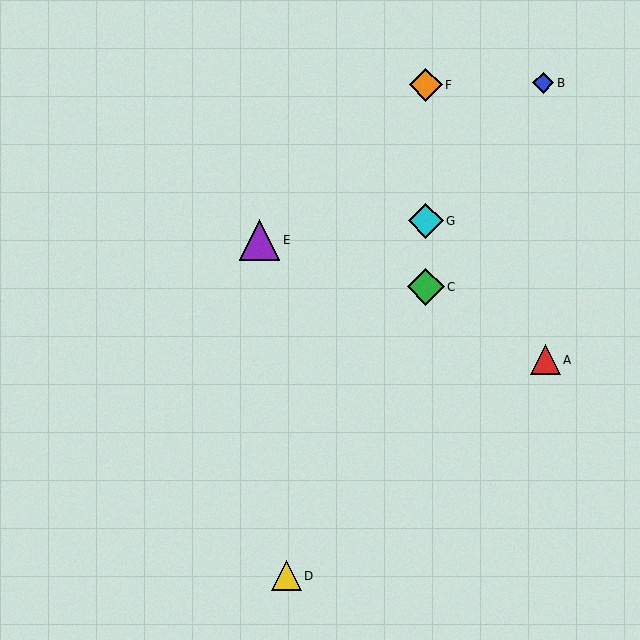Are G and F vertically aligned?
Yes, both are at x≈426.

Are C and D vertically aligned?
No, C is at x≈426 and D is at x≈286.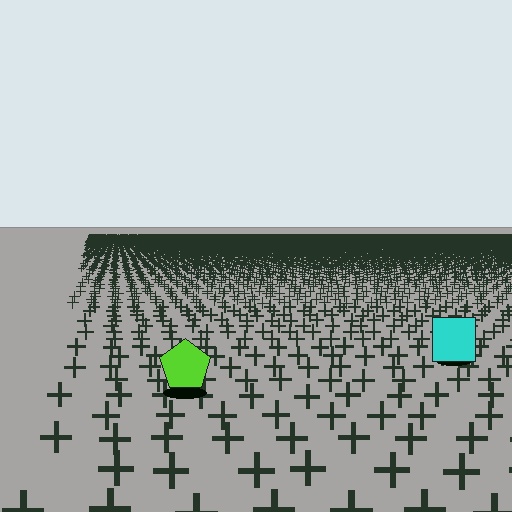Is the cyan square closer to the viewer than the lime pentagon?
No. The lime pentagon is closer — you can tell from the texture gradient: the ground texture is coarser near it.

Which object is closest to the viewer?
The lime pentagon is closest. The texture marks near it are larger and more spread out.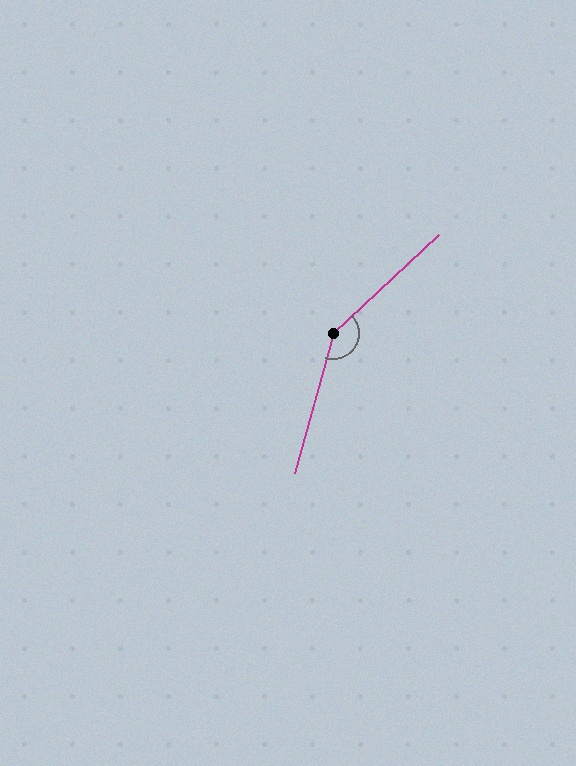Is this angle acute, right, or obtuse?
It is obtuse.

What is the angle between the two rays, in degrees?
Approximately 148 degrees.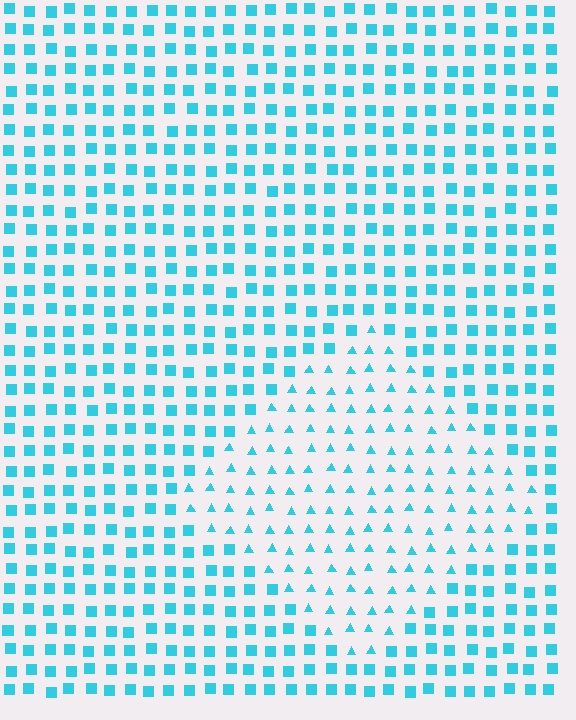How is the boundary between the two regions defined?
The boundary is defined by a change in element shape: triangles inside vs. squares outside. All elements share the same color and spacing.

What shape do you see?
I see a diamond.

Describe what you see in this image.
The image is filled with small cyan elements arranged in a uniform grid. A diamond-shaped region contains triangles, while the surrounding area contains squares. The boundary is defined purely by the change in element shape.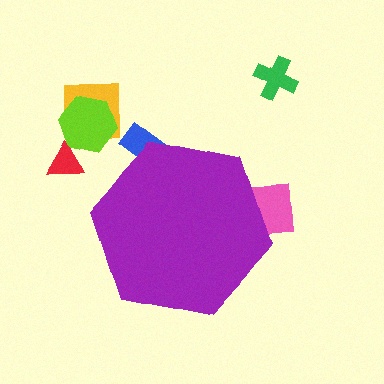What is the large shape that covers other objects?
A purple hexagon.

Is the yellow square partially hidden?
No, the yellow square is fully visible.